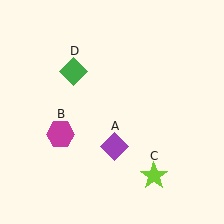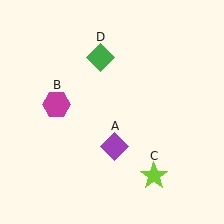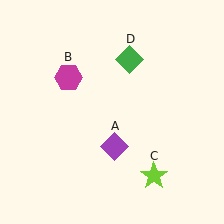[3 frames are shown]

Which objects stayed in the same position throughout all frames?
Purple diamond (object A) and lime star (object C) remained stationary.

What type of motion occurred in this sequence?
The magenta hexagon (object B), green diamond (object D) rotated clockwise around the center of the scene.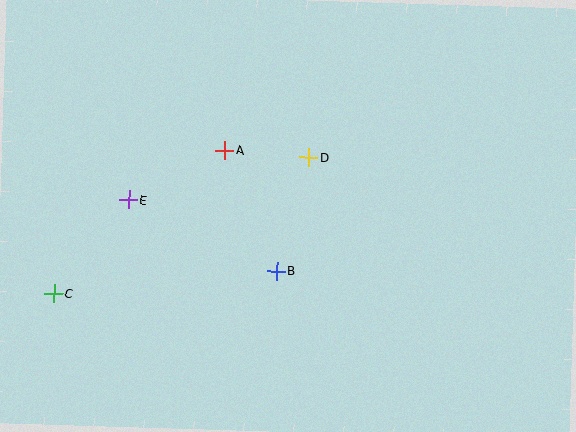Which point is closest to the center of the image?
Point B at (277, 271) is closest to the center.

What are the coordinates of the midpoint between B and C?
The midpoint between B and C is at (165, 282).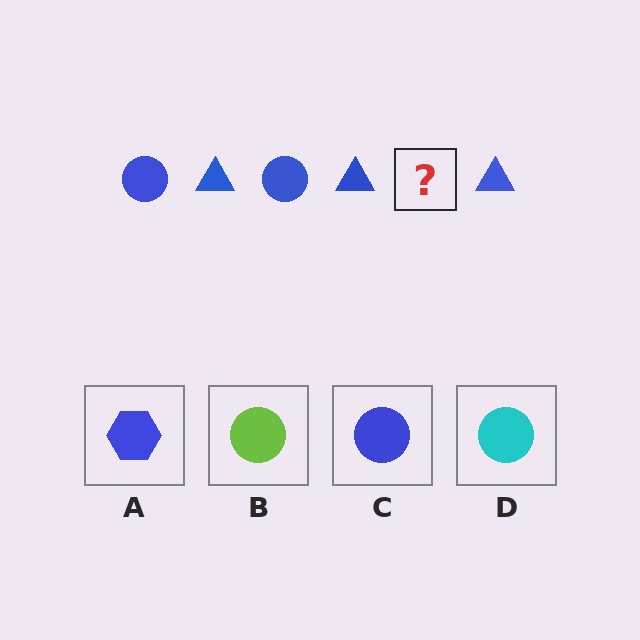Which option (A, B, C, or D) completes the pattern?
C.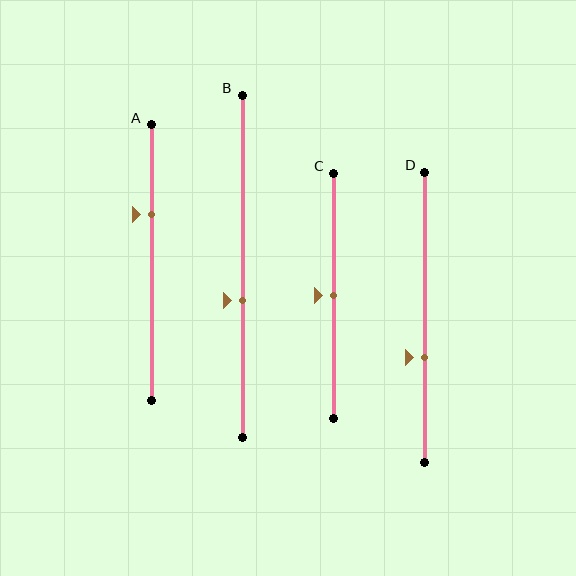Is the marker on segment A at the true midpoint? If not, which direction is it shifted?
No, the marker on segment A is shifted upward by about 17% of the segment length.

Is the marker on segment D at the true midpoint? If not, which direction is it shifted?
No, the marker on segment D is shifted downward by about 14% of the segment length.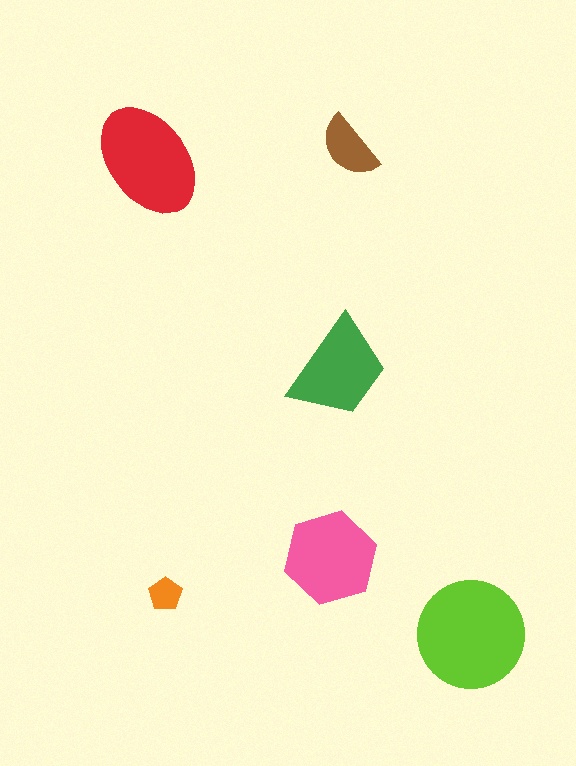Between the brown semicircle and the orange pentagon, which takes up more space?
The brown semicircle.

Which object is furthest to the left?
The red ellipse is leftmost.